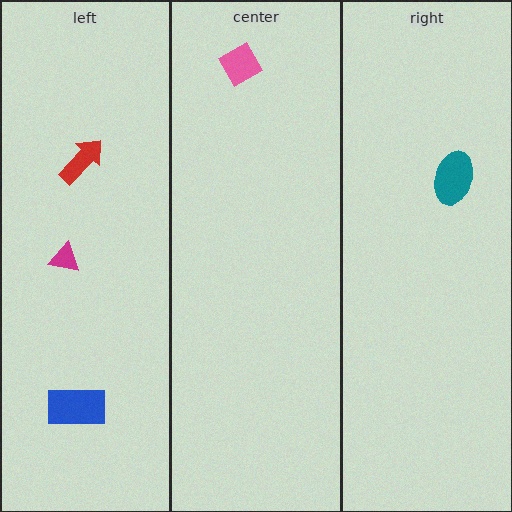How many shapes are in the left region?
3.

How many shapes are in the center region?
1.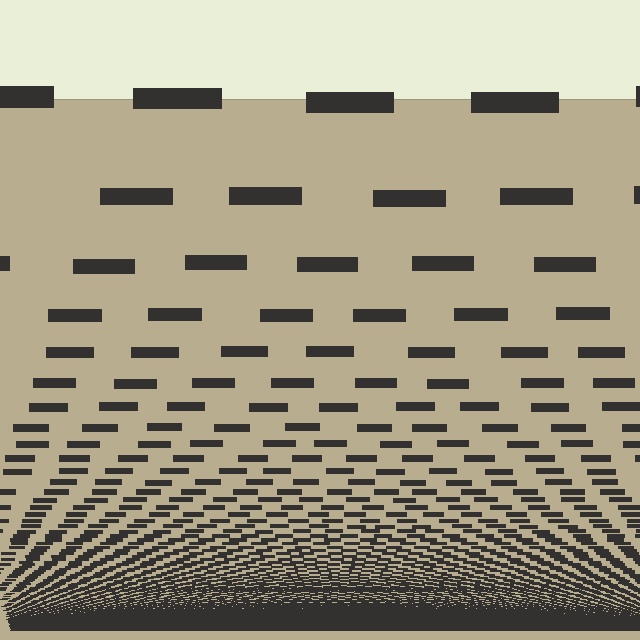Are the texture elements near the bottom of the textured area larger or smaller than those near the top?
Smaller. The gradient is inverted — elements near the bottom are smaller and denser.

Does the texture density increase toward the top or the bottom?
Density increases toward the bottom.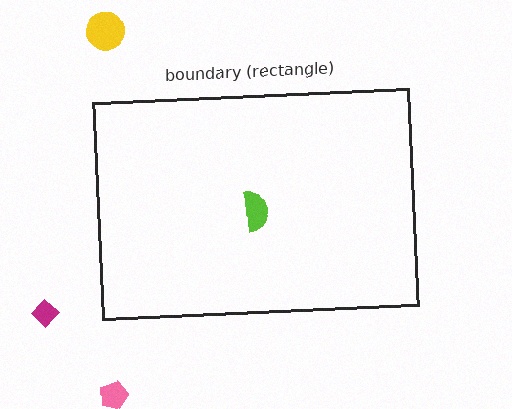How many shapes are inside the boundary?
1 inside, 3 outside.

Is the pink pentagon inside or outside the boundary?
Outside.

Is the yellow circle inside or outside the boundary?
Outside.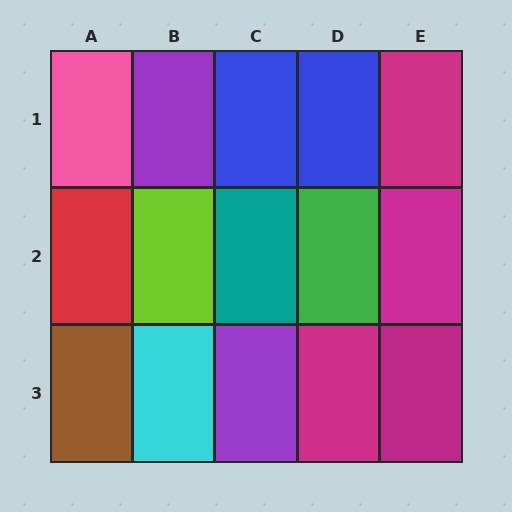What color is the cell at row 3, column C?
Purple.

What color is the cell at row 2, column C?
Teal.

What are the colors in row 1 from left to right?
Pink, purple, blue, blue, magenta.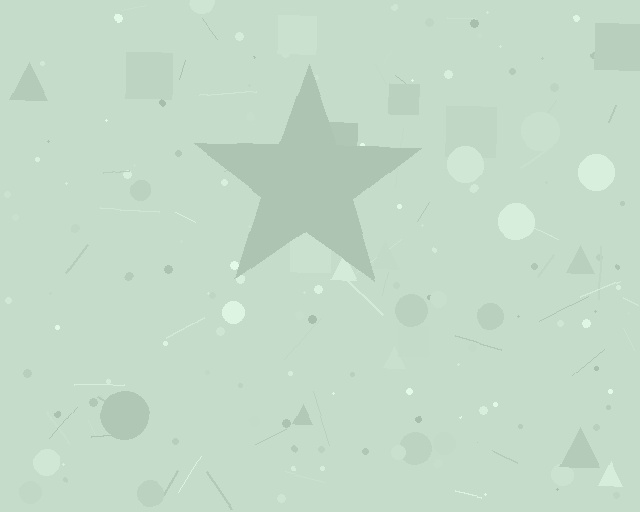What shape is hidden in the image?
A star is hidden in the image.